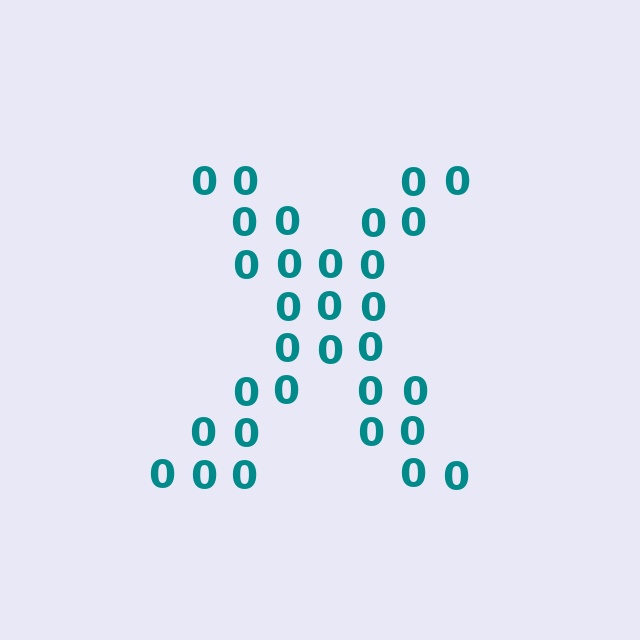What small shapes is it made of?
It is made of small digit 0's.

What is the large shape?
The large shape is the letter X.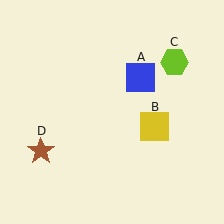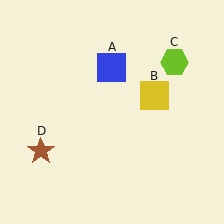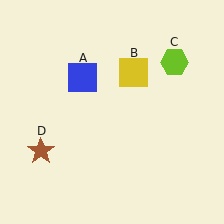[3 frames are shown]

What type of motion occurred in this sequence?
The blue square (object A), yellow square (object B) rotated counterclockwise around the center of the scene.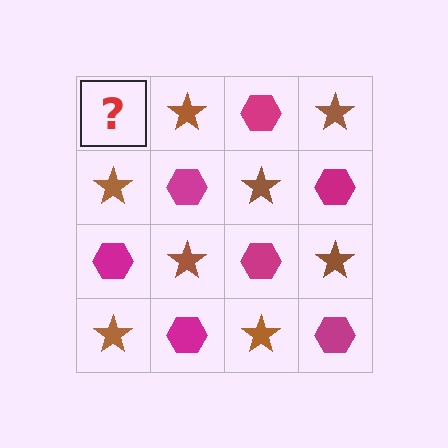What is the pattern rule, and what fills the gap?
The rule is that it alternates magenta hexagon and brown star in a checkerboard pattern. The gap should be filled with a magenta hexagon.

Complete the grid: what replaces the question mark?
The question mark should be replaced with a magenta hexagon.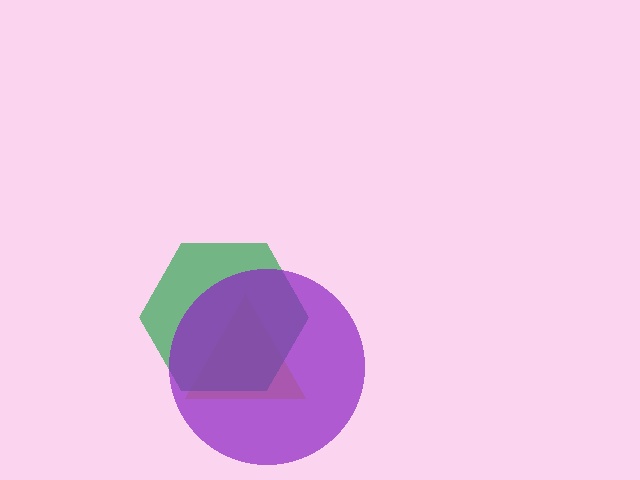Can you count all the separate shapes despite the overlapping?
Yes, there are 3 separate shapes.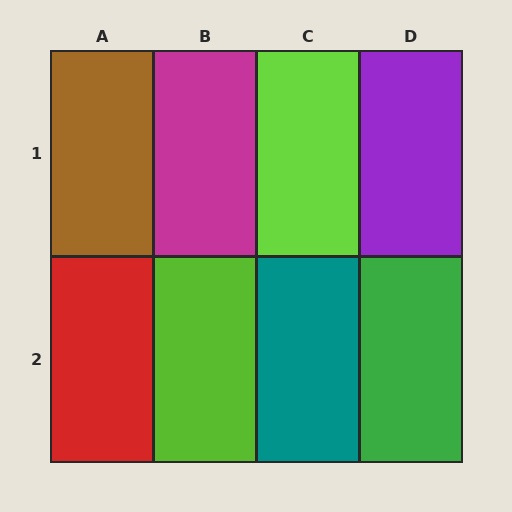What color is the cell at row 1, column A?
Brown.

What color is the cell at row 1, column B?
Magenta.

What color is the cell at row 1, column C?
Lime.